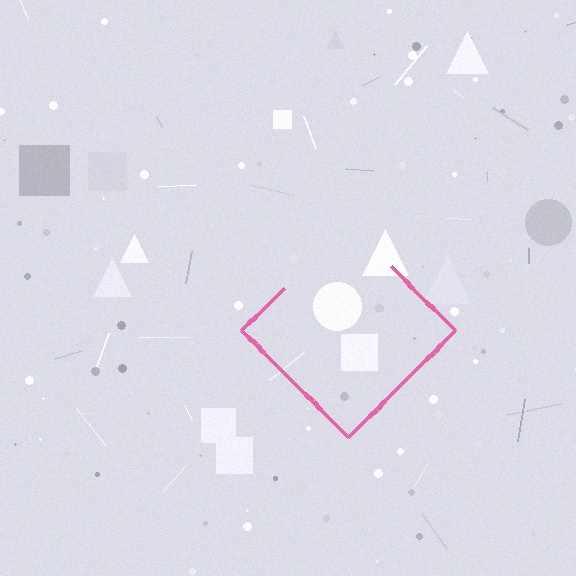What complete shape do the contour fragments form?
The contour fragments form a diamond.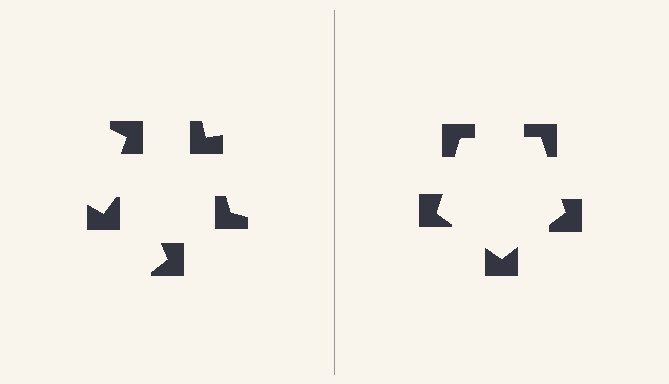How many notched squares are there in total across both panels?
10 — 5 on each side.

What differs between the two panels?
The notched squares are positioned identically on both sides; only the wedge orientations differ. On the right they align to a pentagon; on the left they are misaligned.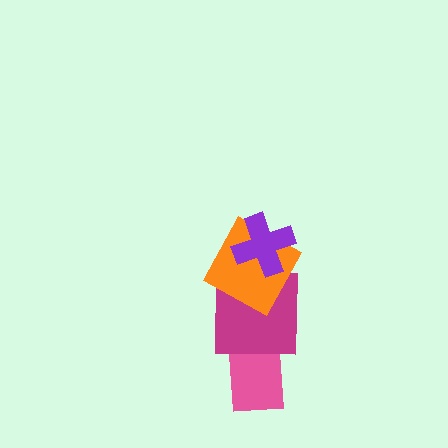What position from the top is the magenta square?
The magenta square is 3rd from the top.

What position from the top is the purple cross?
The purple cross is 1st from the top.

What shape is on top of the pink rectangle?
The magenta square is on top of the pink rectangle.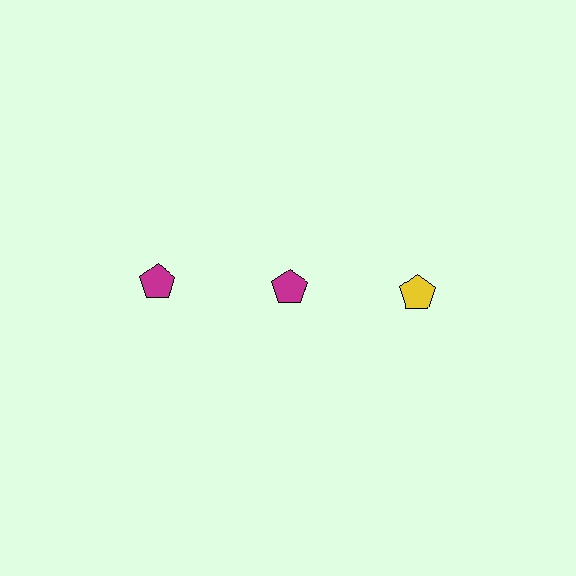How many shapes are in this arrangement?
There are 3 shapes arranged in a grid pattern.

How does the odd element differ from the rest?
It has a different color: yellow instead of magenta.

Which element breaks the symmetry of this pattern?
The yellow pentagon in the top row, center column breaks the symmetry. All other shapes are magenta pentagons.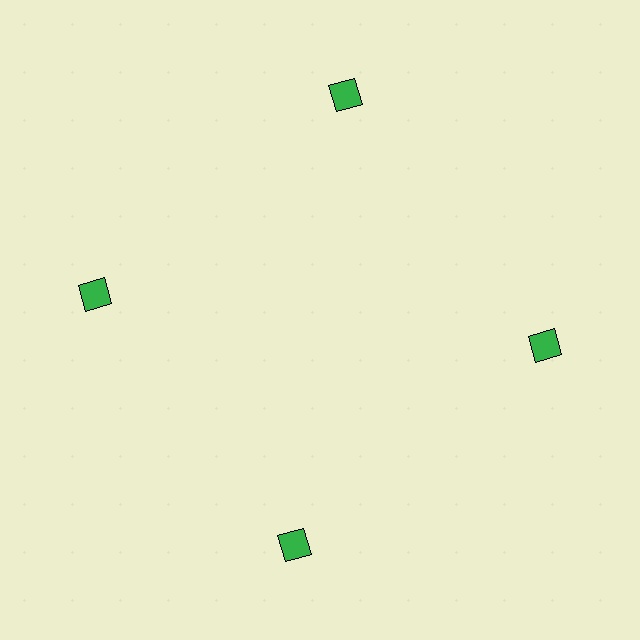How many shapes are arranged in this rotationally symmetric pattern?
There are 4 shapes, arranged in 4 groups of 1.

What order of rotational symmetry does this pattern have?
This pattern has 4-fold rotational symmetry.